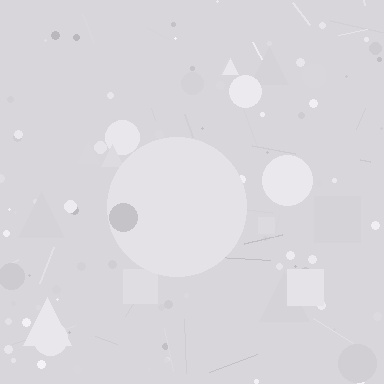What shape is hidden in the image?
A circle is hidden in the image.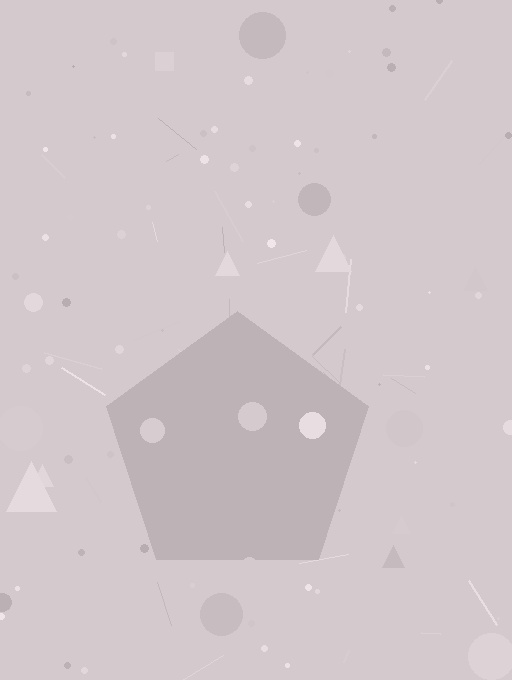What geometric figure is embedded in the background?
A pentagon is embedded in the background.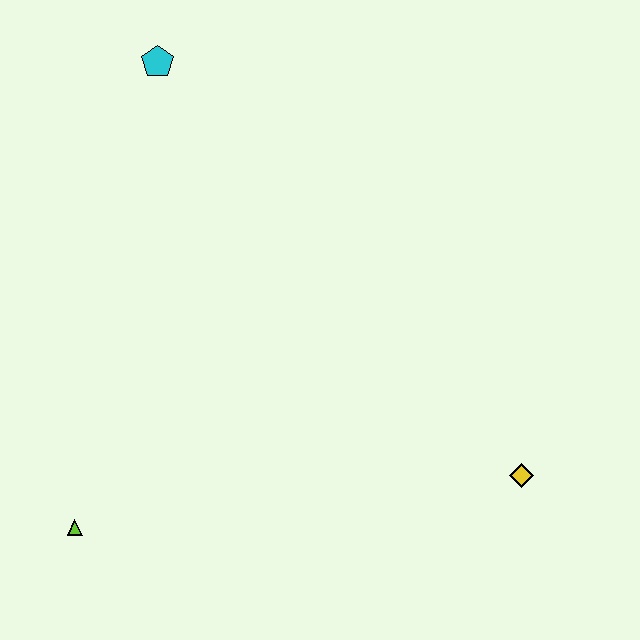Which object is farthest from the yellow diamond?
The cyan pentagon is farthest from the yellow diamond.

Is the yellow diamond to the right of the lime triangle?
Yes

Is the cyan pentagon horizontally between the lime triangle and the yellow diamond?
Yes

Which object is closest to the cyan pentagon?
The lime triangle is closest to the cyan pentagon.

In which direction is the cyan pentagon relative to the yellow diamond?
The cyan pentagon is above the yellow diamond.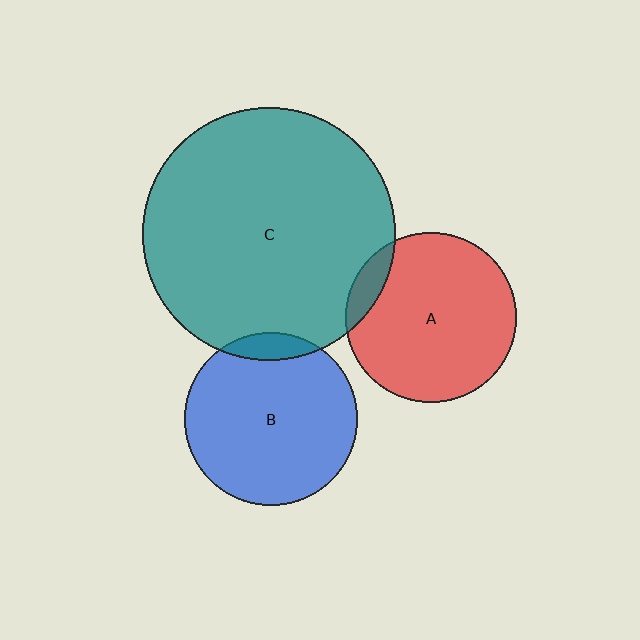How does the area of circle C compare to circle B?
Approximately 2.2 times.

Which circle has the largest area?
Circle C (teal).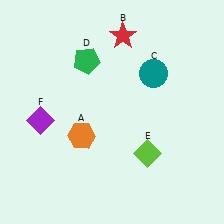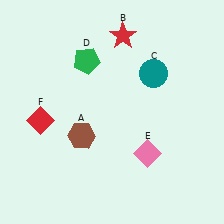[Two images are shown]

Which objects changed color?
A changed from orange to brown. E changed from lime to pink. F changed from purple to red.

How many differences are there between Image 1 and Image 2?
There are 3 differences between the two images.